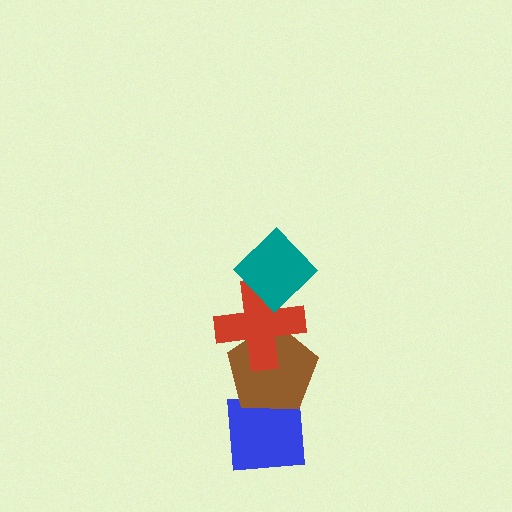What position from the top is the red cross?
The red cross is 2nd from the top.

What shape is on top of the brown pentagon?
The red cross is on top of the brown pentagon.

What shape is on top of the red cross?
The teal diamond is on top of the red cross.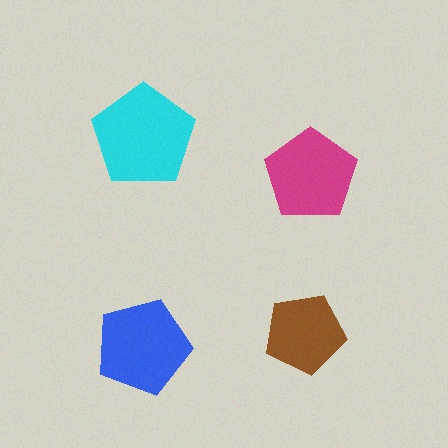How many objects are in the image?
There are 4 objects in the image.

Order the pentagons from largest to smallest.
the cyan one, the blue one, the magenta one, the brown one.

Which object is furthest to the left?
The blue pentagon is leftmost.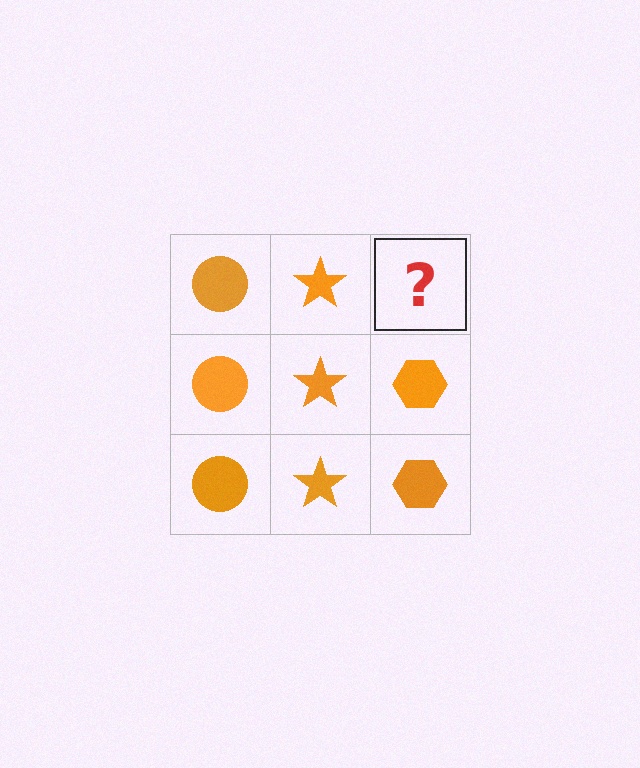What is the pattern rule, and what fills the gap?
The rule is that each column has a consistent shape. The gap should be filled with an orange hexagon.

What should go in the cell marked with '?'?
The missing cell should contain an orange hexagon.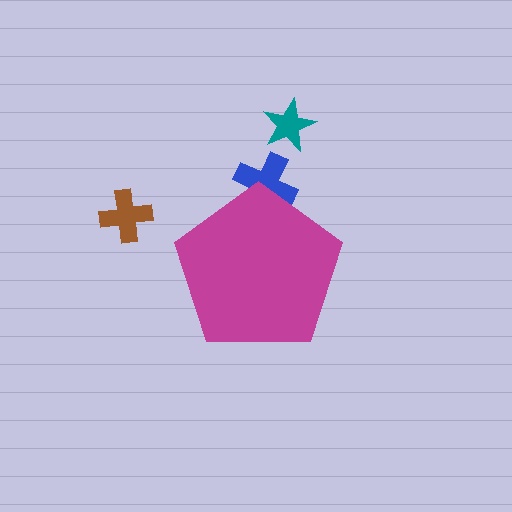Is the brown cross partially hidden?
No, the brown cross is fully visible.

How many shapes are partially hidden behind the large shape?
1 shape is partially hidden.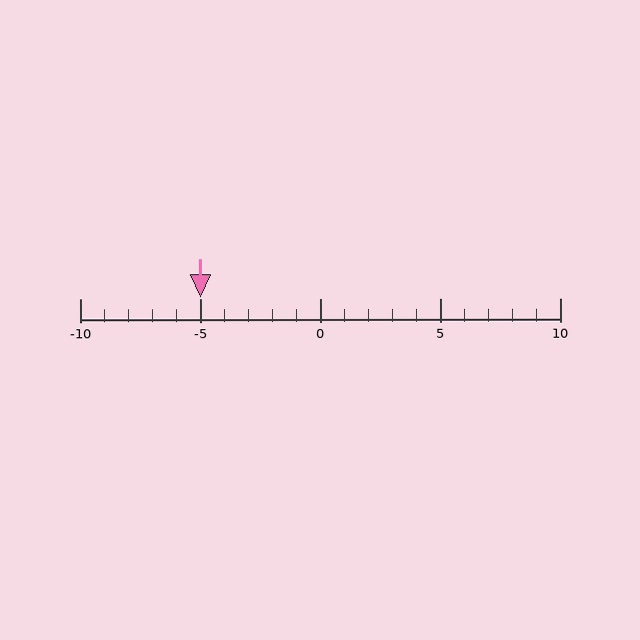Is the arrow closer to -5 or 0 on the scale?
The arrow is closer to -5.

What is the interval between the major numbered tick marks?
The major tick marks are spaced 5 units apart.